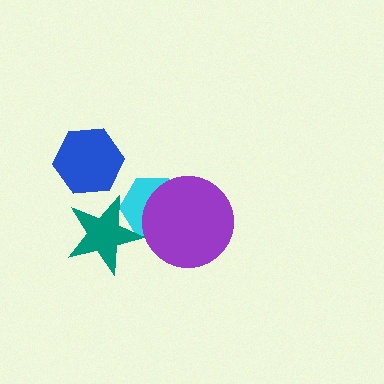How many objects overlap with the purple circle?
1 object overlaps with the purple circle.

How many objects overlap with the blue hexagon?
0 objects overlap with the blue hexagon.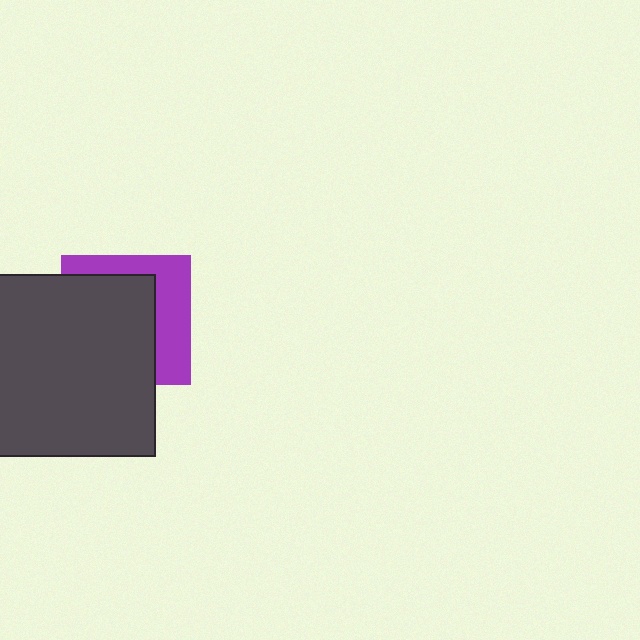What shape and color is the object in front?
The object in front is a dark gray square.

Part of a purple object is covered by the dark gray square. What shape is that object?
It is a square.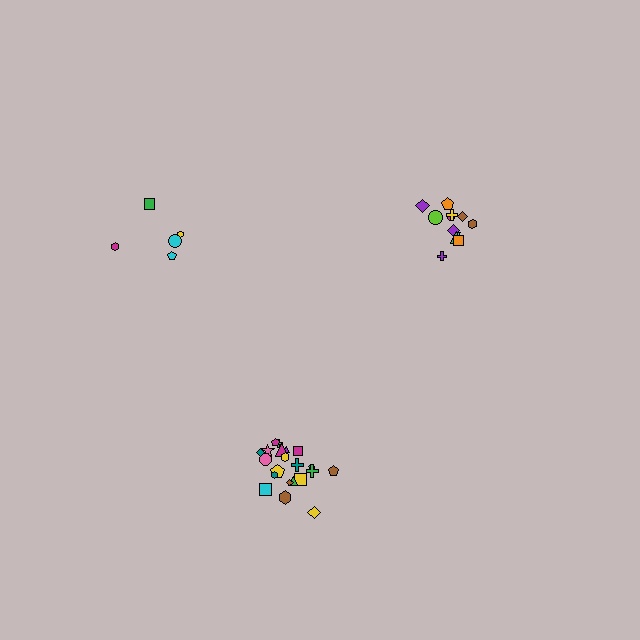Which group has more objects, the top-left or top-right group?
The top-right group.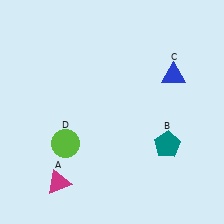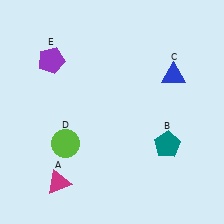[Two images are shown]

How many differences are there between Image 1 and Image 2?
There is 1 difference between the two images.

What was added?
A purple pentagon (E) was added in Image 2.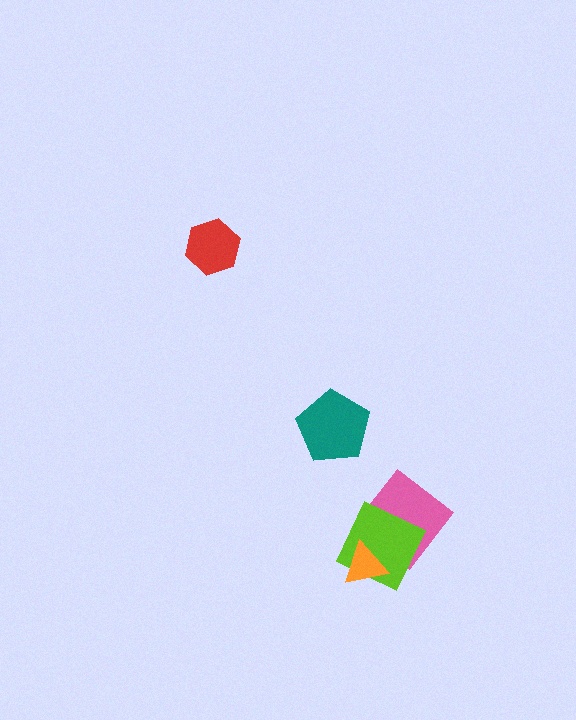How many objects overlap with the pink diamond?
1 object overlaps with the pink diamond.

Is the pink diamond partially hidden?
Yes, it is partially covered by another shape.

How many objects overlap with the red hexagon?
0 objects overlap with the red hexagon.